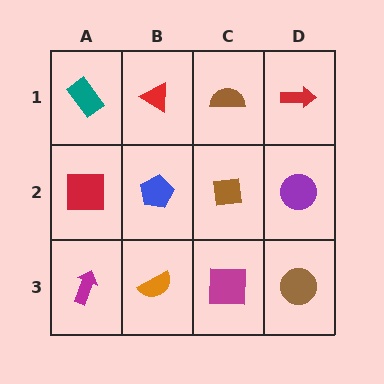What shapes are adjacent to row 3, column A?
A red square (row 2, column A), an orange semicircle (row 3, column B).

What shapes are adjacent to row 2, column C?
A brown semicircle (row 1, column C), a magenta square (row 3, column C), a blue pentagon (row 2, column B), a purple circle (row 2, column D).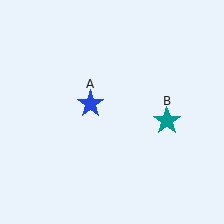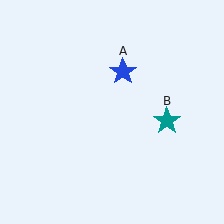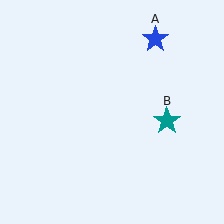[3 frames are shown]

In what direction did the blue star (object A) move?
The blue star (object A) moved up and to the right.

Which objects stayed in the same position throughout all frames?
Teal star (object B) remained stationary.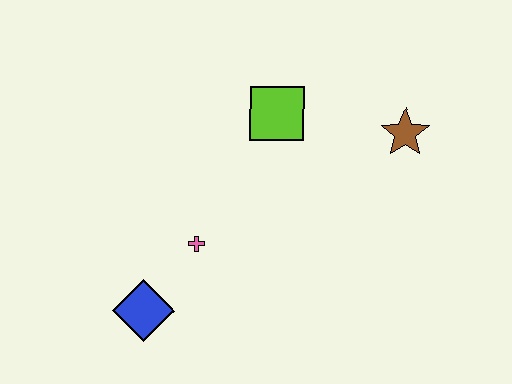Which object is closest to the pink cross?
The blue diamond is closest to the pink cross.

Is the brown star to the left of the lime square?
No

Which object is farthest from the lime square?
The blue diamond is farthest from the lime square.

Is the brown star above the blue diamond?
Yes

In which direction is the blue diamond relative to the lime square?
The blue diamond is below the lime square.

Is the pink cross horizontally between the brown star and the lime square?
No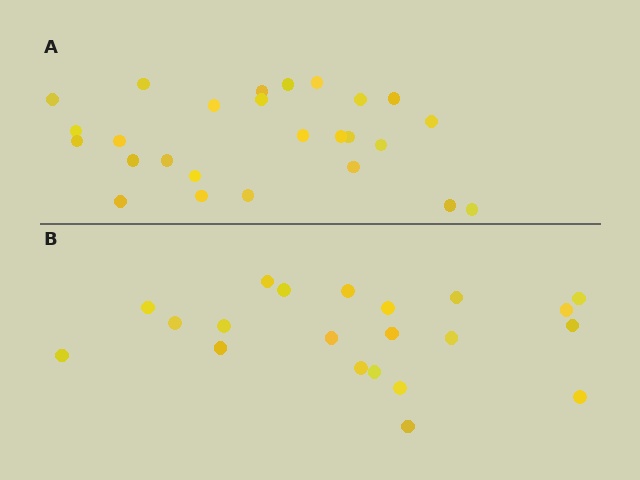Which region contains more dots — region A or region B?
Region A (the top region) has more dots.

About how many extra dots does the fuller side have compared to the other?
Region A has about 5 more dots than region B.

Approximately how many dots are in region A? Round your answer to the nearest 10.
About 30 dots. (The exact count is 26, which rounds to 30.)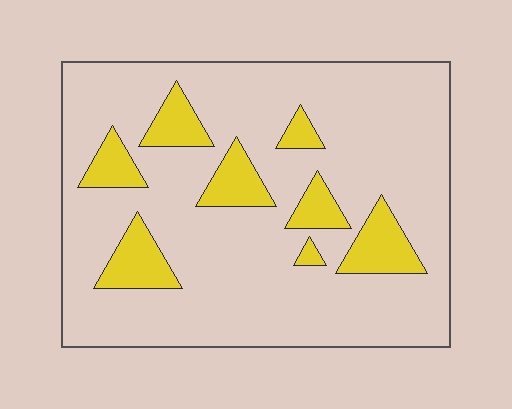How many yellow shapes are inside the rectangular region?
8.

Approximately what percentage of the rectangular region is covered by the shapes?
Approximately 15%.